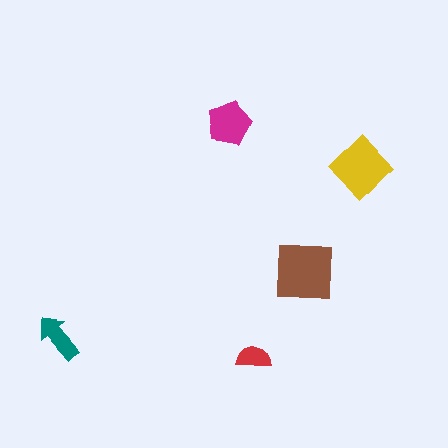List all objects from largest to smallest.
The brown square, the yellow diamond, the magenta pentagon, the teal arrow, the red semicircle.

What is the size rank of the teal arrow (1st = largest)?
4th.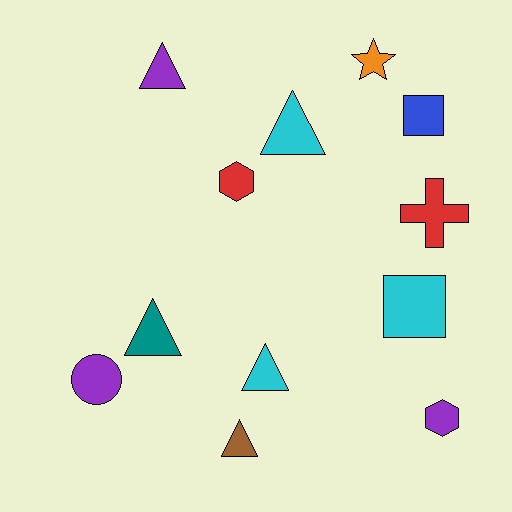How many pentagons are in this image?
There are no pentagons.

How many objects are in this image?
There are 12 objects.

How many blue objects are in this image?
There is 1 blue object.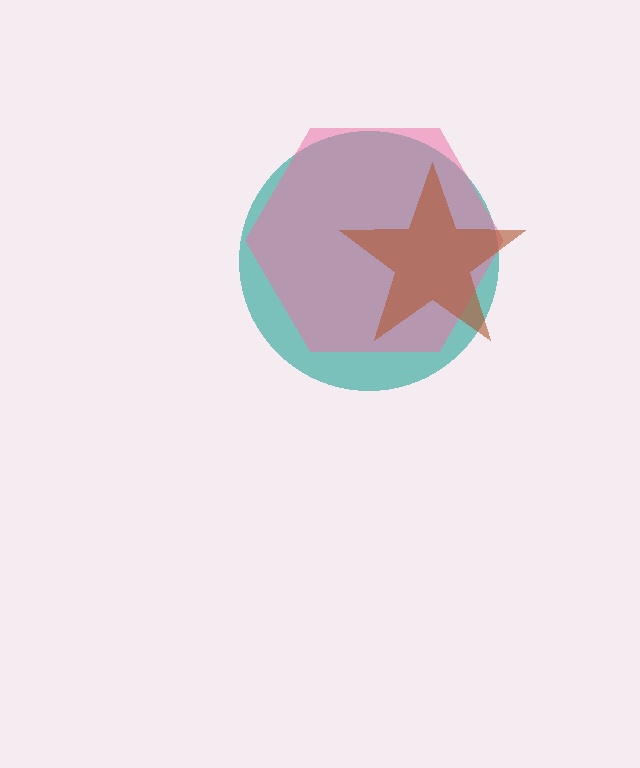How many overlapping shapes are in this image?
There are 3 overlapping shapes in the image.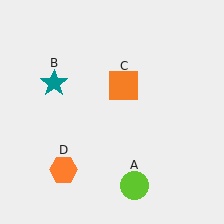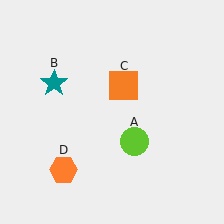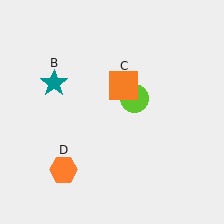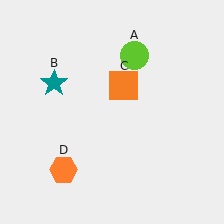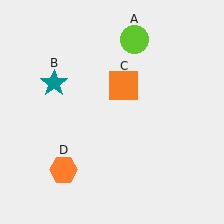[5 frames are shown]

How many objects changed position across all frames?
1 object changed position: lime circle (object A).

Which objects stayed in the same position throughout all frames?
Teal star (object B) and orange square (object C) and orange hexagon (object D) remained stationary.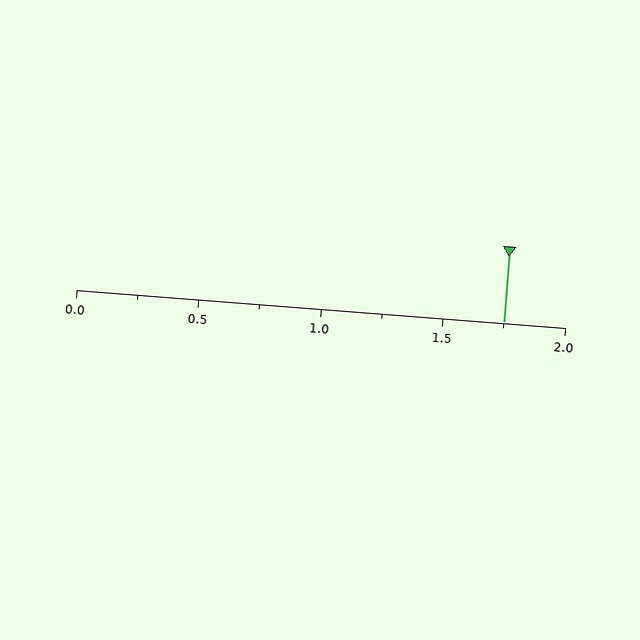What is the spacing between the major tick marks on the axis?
The major ticks are spaced 0.5 apart.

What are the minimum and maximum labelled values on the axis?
The axis runs from 0.0 to 2.0.